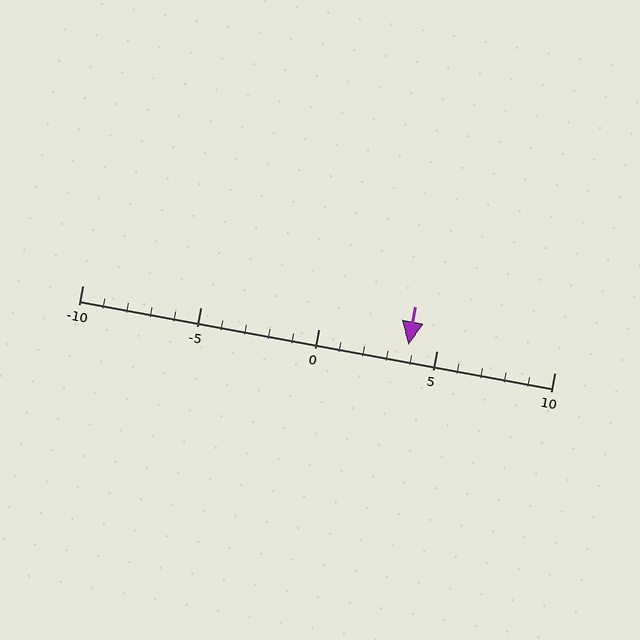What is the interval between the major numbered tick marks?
The major tick marks are spaced 5 units apart.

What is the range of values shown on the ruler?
The ruler shows values from -10 to 10.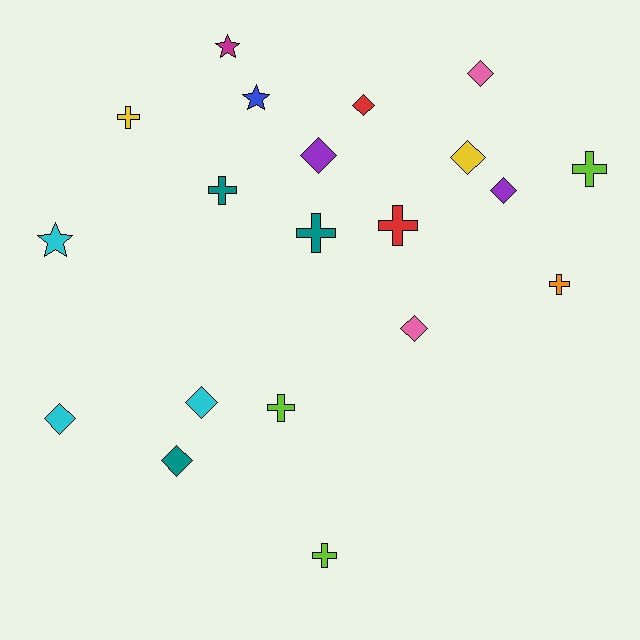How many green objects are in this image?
There are no green objects.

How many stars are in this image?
There are 3 stars.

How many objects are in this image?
There are 20 objects.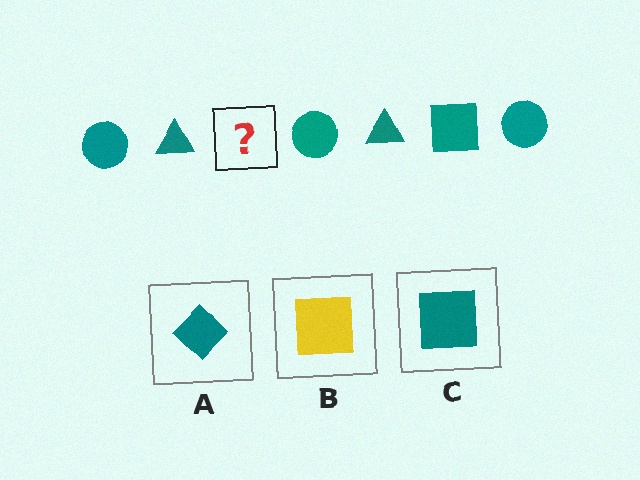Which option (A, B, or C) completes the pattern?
C.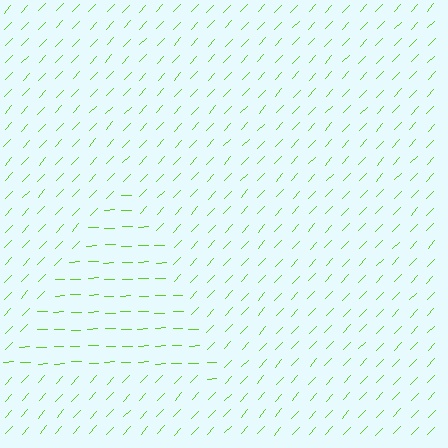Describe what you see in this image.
The image is filled with small lime line segments. A triangle region in the image has lines oriented differently from the surrounding lines, creating a visible texture boundary.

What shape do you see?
I see a triangle.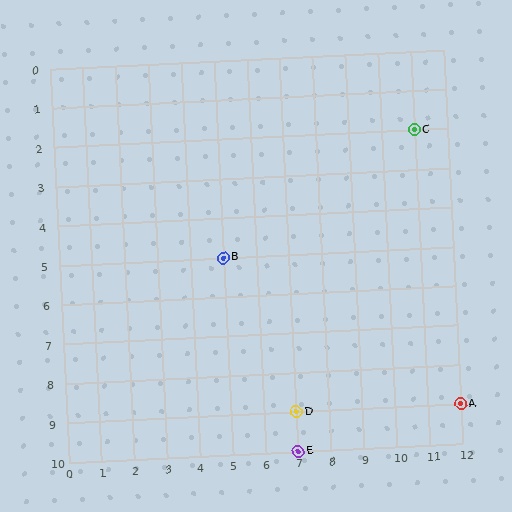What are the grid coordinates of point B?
Point B is at grid coordinates (5, 5).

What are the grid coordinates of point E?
Point E is at grid coordinates (7, 10).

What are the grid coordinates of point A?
Point A is at grid coordinates (12, 9).